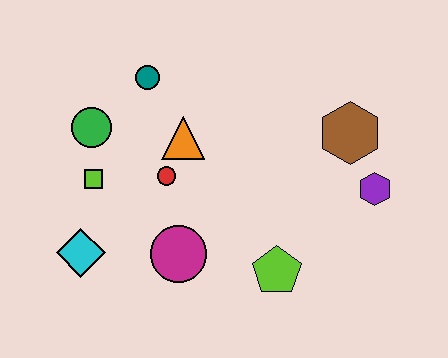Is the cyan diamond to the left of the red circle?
Yes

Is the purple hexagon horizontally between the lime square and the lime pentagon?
No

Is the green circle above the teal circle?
No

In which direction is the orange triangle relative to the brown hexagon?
The orange triangle is to the left of the brown hexagon.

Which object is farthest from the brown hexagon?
The cyan diamond is farthest from the brown hexagon.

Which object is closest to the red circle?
The orange triangle is closest to the red circle.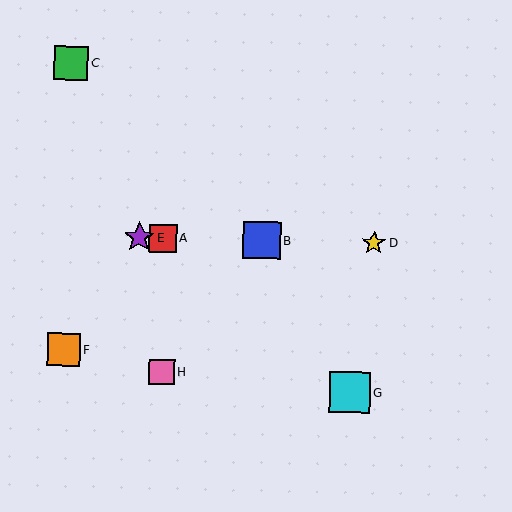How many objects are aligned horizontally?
4 objects (A, B, D, E) are aligned horizontally.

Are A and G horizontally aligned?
No, A is at y≈238 and G is at y≈392.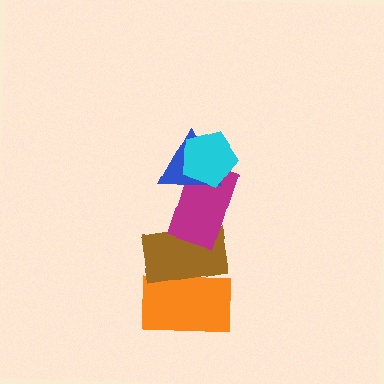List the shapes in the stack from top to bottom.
From top to bottom: the cyan pentagon, the blue triangle, the magenta rectangle, the brown rectangle, the orange rectangle.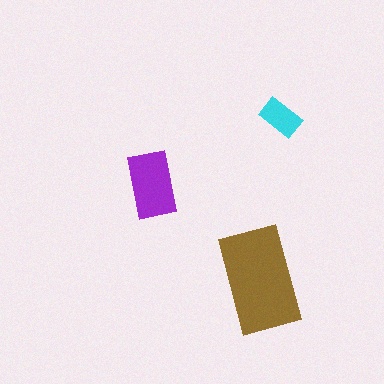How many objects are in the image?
There are 3 objects in the image.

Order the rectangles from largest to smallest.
the brown one, the purple one, the cyan one.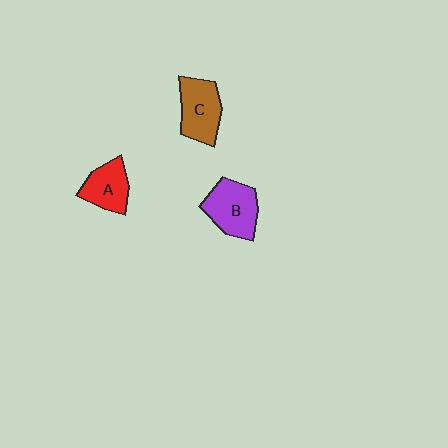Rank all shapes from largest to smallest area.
From largest to smallest: B (purple), C (brown), A (red).